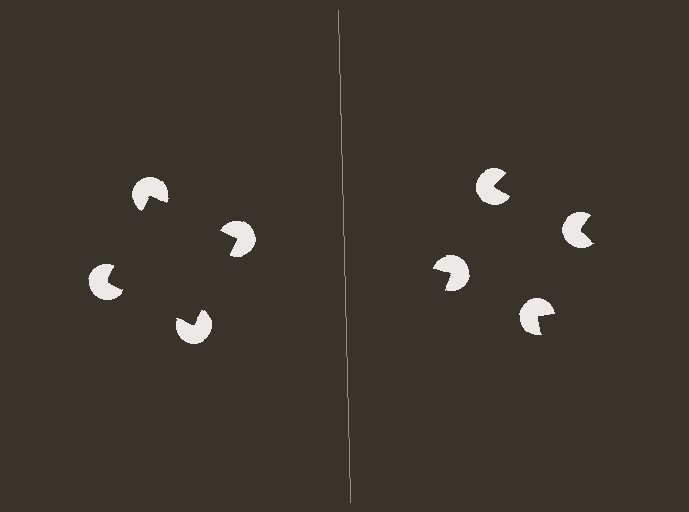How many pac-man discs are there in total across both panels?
8 — 4 on each side.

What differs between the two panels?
The pac-man discs are positioned identically on both sides; only the wedge orientations differ. On the left they align to a square; on the right they are misaligned.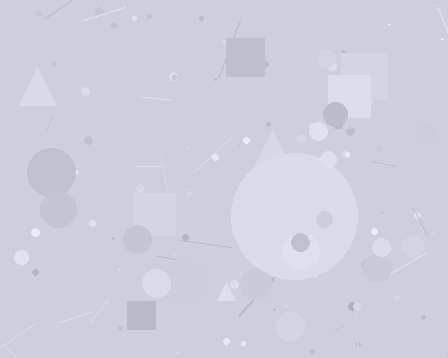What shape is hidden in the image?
A circle is hidden in the image.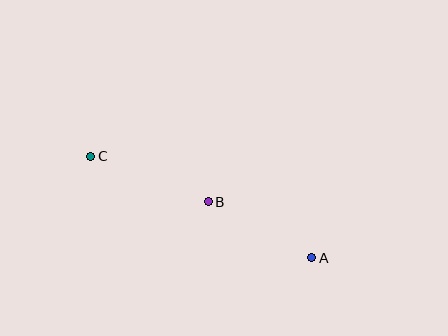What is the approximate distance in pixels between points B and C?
The distance between B and C is approximately 126 pixels.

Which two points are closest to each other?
Points A and B are closest to each other.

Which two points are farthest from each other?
Points A and C are farthest from each other.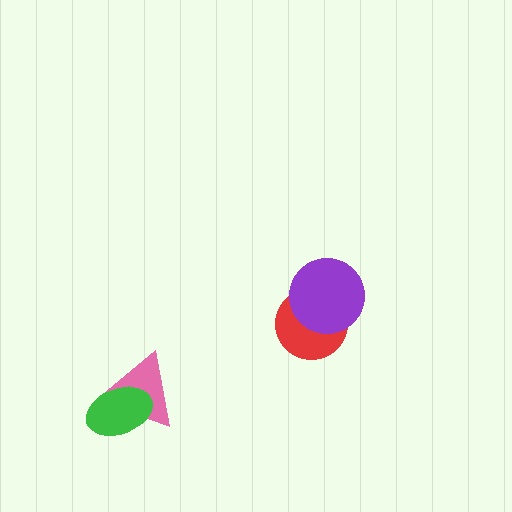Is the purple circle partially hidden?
No, no other shape covers it.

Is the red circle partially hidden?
Yes, it is partially covered by another shape.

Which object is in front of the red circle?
The purple circle is in front of the red circle.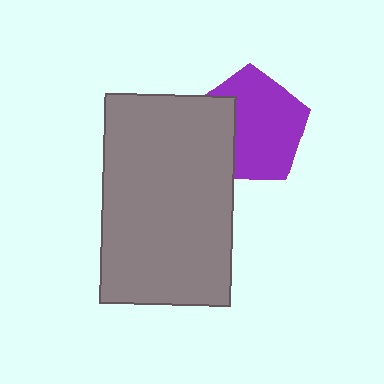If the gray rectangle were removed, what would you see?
You would see the complete purple pentagon.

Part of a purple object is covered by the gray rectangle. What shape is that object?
It is a pentagon.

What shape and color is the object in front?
The object in front is a gray rectangle.